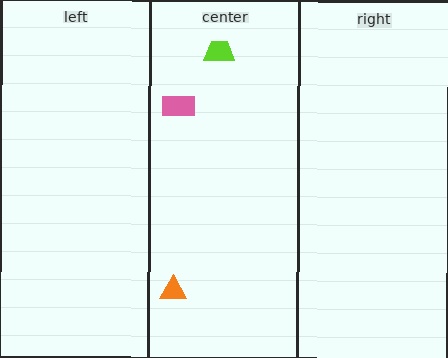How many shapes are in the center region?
3.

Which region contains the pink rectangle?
The center region.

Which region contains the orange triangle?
The center region.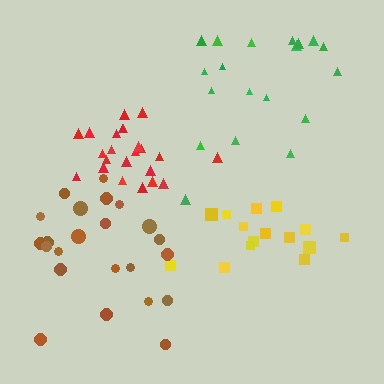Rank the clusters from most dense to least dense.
red, brown, yellow, green.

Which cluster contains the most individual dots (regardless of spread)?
Red (23).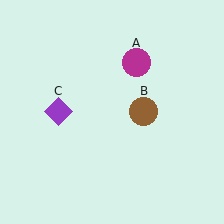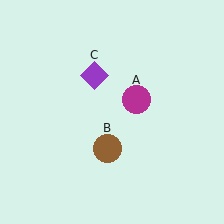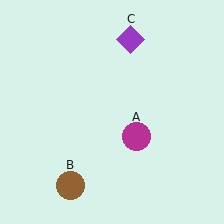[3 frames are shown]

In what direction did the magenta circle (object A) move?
The magenta circle (object A) moved down.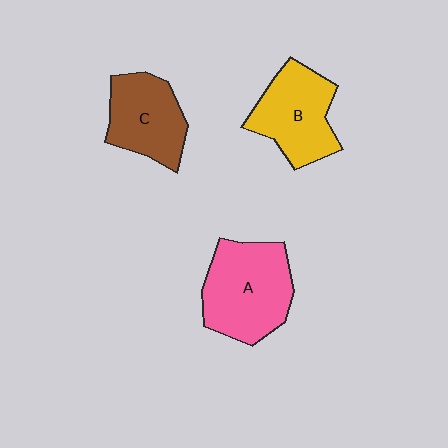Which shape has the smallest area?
Shape C (brown).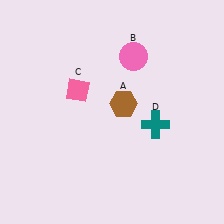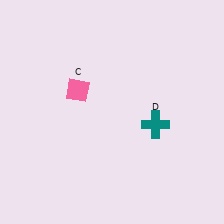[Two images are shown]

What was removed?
The pink circle (B), the brown hexagon (A) were removed in Image 2.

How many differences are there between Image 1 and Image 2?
There are 2 differences between the two images.